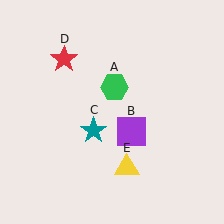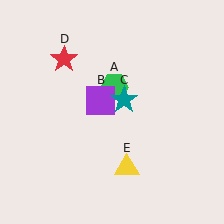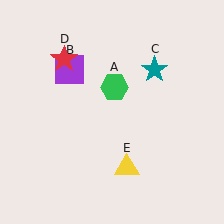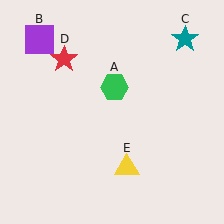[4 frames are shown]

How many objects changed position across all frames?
2 objects changed position: purple square (object B), teal star (object C).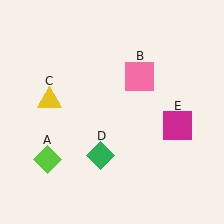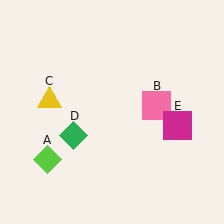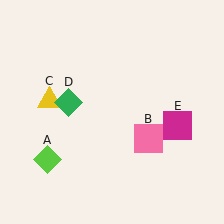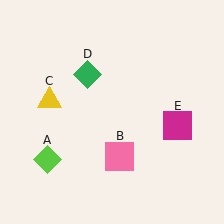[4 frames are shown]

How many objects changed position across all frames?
2 objects changed position: pink square (object B), green diamond (object D).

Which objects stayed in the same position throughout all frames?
Lime diamond (object A) and yellow triangle (object C) and magenta square (object E) remained stationary.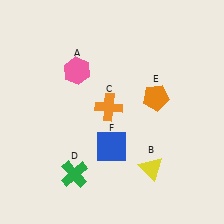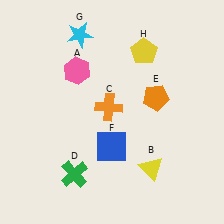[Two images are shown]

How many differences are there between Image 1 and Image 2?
There are 2 differences between the two images.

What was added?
A cyan star (G), a yellow pentagon (H) were added in Image 2.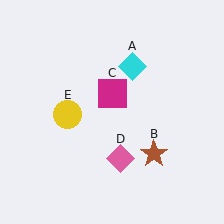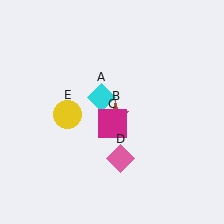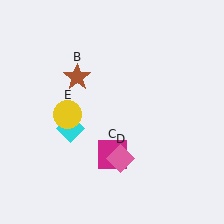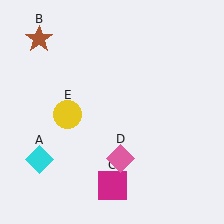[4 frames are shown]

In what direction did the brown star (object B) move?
The brown star (object B) moved up and to the left.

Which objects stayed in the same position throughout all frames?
Pink diamond (object D) and yellow circle (object E) remained stationary.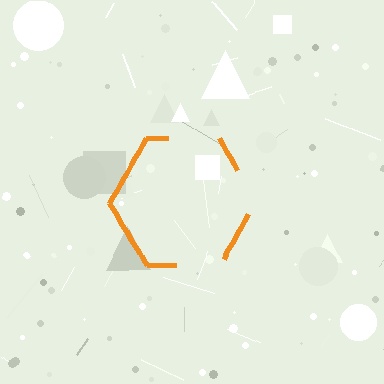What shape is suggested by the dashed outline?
The dashed outline suggests a hexagon.